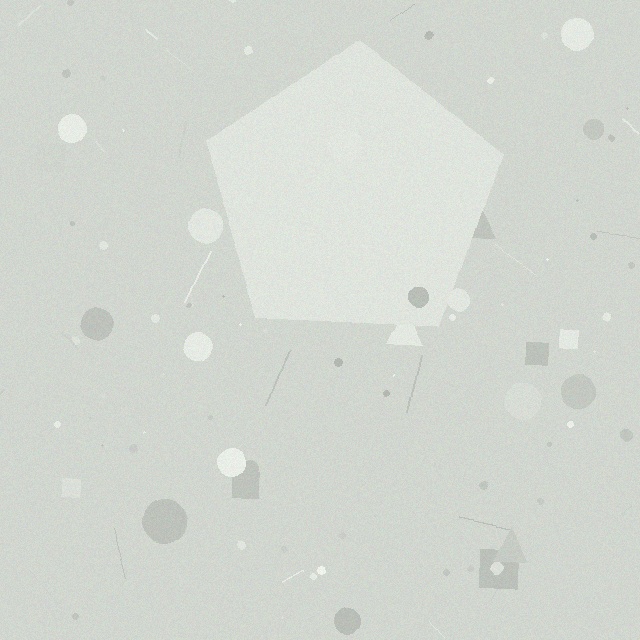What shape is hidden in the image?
A pentagon is hidden in the image.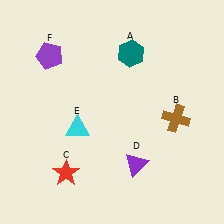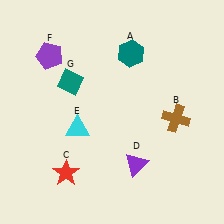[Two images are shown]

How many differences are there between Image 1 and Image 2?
There is 1 difference between the two images.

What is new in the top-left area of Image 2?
A teal diamond (G) was added in the top-left area of Image 2.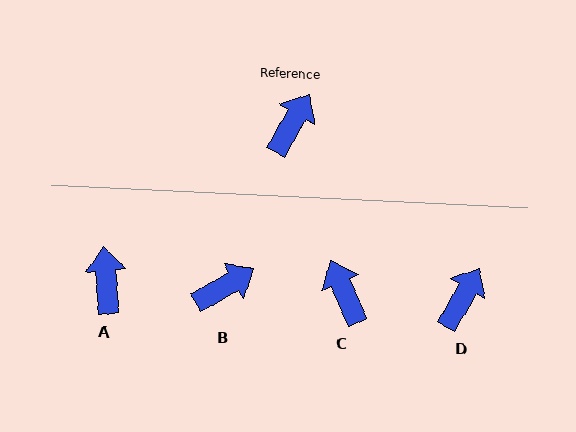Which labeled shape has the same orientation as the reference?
D.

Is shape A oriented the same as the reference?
No, it is off by about 35 degrees.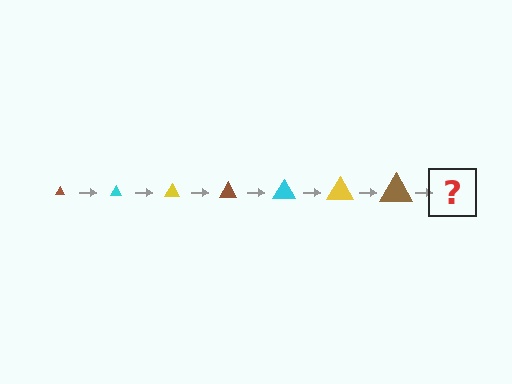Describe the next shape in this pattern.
It should be a cyan triangle, larger than the previous one.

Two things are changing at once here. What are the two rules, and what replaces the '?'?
The two rules are that the triangle grows larger each step and the color cycles through brown, cyan, and yellow. The '?' should be a cyan triangle, larger than the previous one.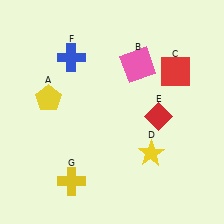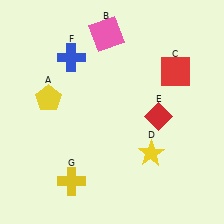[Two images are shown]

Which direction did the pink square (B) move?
The pink square (B) moved left.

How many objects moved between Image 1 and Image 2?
1 object moved between the two images.